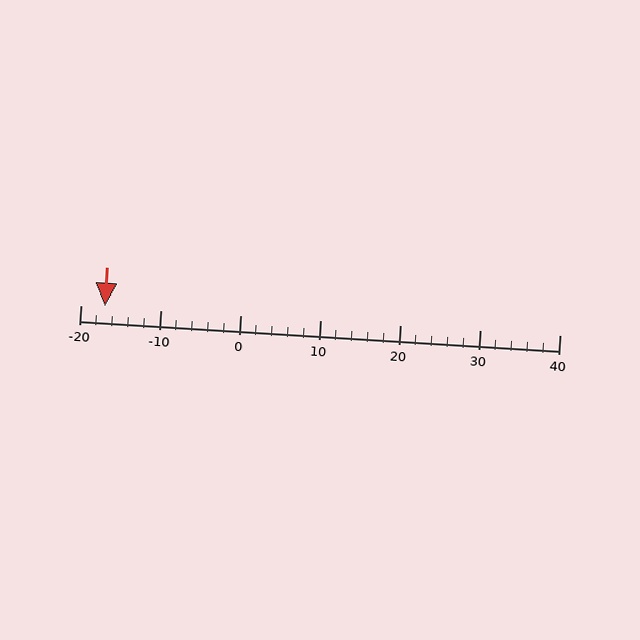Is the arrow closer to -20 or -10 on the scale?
The arrow is closer to -20.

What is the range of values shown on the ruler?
The ruler shows values from -20 to 40.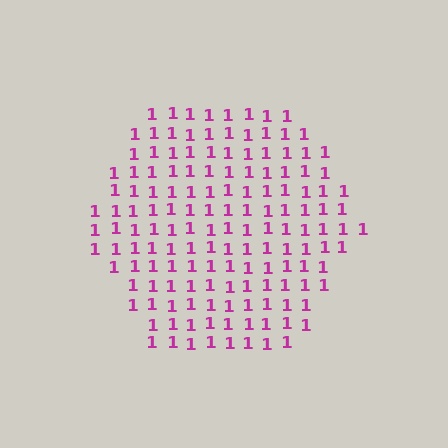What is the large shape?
The large shape is a hexagon.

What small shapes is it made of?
It is made of small digit 1's.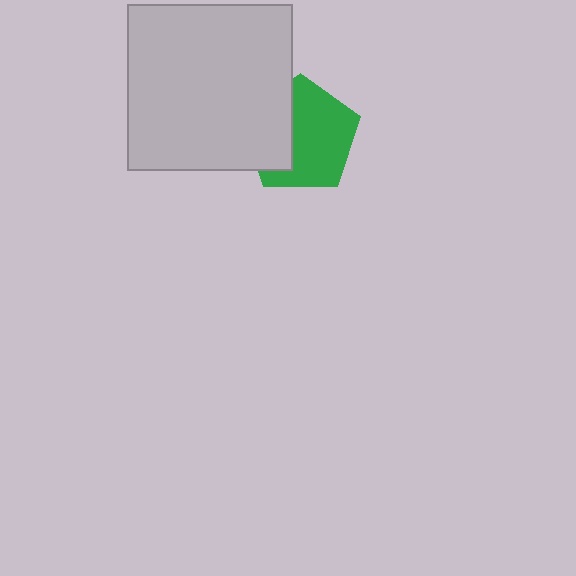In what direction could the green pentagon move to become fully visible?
The green pentagon could move right. That would shift it out from behind the light gray square entirely.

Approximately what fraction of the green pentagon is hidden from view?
Roughly 36% of the green pentagon is hidden behind the light gray square.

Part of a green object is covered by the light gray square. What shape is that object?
It is a pentagon.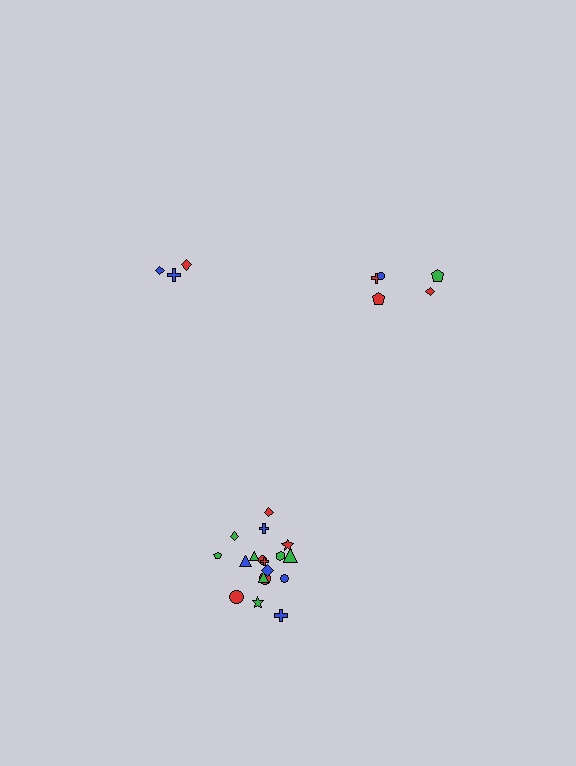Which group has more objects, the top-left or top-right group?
The top-right group.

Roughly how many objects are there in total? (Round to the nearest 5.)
Roughly 25 objects in total.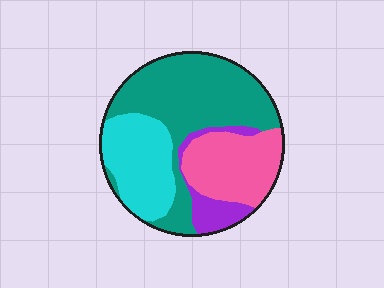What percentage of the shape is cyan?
Cyan takes up about one quarter (1/4) of the shape.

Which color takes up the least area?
Purple, at roughly 10%.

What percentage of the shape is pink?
Pink takes up about one quarter (1/4) of the shape.